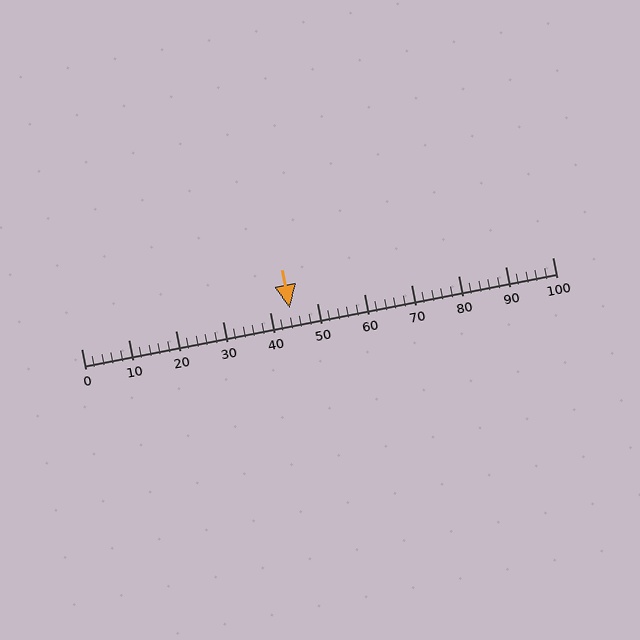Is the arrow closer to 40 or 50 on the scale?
The arrow is closer to 40.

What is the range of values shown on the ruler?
The ruler shows values from 0 to 100.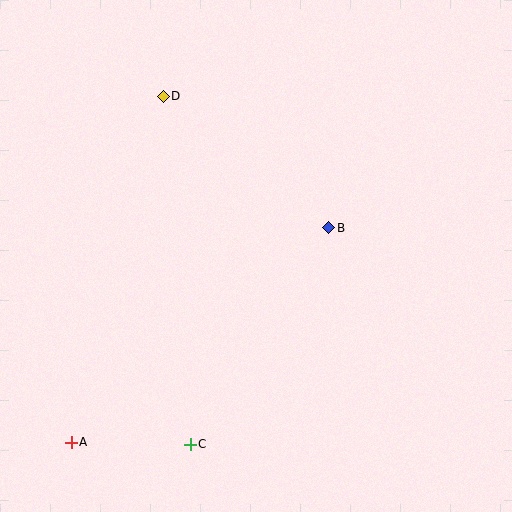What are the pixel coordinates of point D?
Point D is at (163, 96).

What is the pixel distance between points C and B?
The distance between C and B is 257 pixels.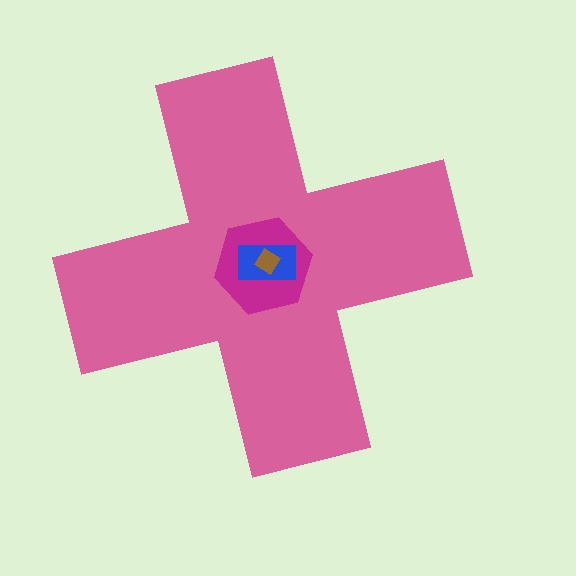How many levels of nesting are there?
4.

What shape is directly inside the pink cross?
The magenta hexagon.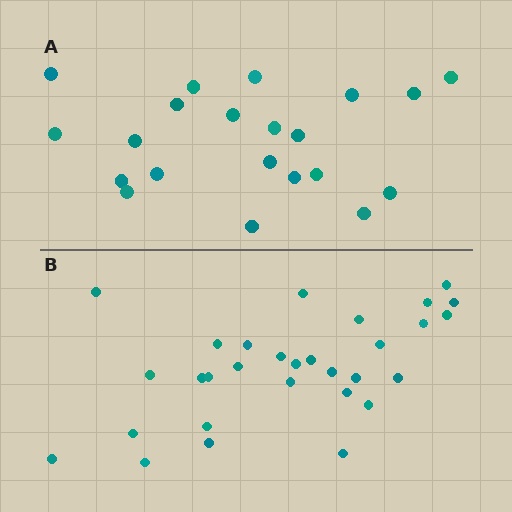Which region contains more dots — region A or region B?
Region B (the bottom region) has more dots.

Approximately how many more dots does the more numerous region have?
Region B has roughly 8 or so more dots than region A.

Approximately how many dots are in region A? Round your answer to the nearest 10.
About 20 dots. (The exact count is 21, which rounds to 20.)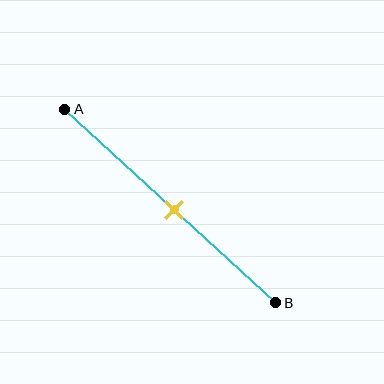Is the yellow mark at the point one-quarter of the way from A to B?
No, the mark is at about 50% from A, not at the 25% one-quarter point.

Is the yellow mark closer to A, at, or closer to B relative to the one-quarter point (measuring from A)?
The yellow mark is closer to point B than the one-quarter point of segment AB.